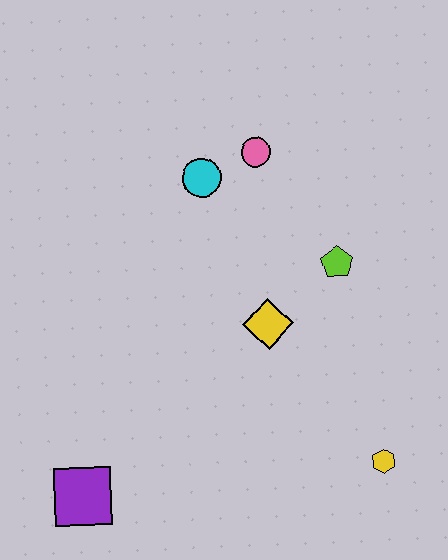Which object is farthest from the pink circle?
The purple square is farthest from the pink circle.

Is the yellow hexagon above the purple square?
Yes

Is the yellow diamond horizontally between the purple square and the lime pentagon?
Yes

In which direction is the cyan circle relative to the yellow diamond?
The cyan circle is above the yellow diamond.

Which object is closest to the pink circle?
The cyan circle is closest to the pink circle.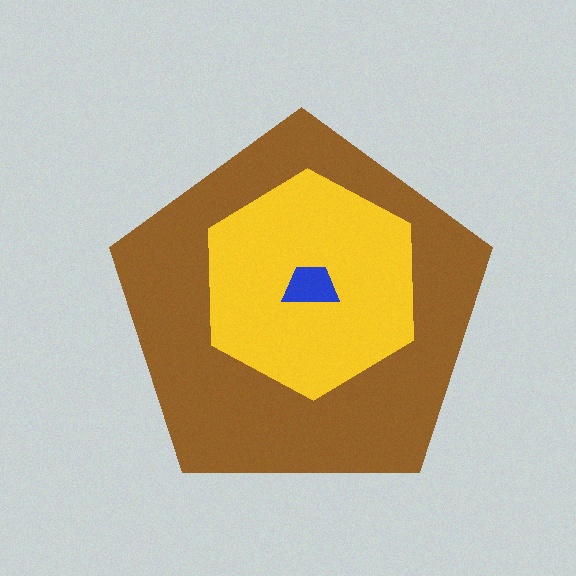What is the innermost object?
The blue trapezoid.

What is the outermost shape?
The brown pentagon.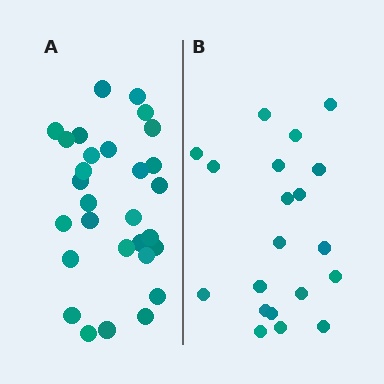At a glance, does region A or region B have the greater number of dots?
Region A (the left region) has more dots.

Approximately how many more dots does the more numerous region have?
Region A has roughly 8 or so more dots than region B.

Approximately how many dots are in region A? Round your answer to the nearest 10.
About 30 dots. (The exact count is 29, which rounds to 30.)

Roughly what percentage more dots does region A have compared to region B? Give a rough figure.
About 45% more.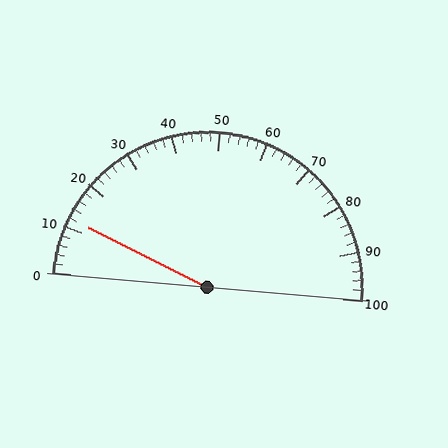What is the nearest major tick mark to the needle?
The nearest major tick mark is 10.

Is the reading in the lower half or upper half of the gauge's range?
The reading is in the lower half of the range (0 to 100).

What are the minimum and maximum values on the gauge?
The gauge ranges from 0 to 100.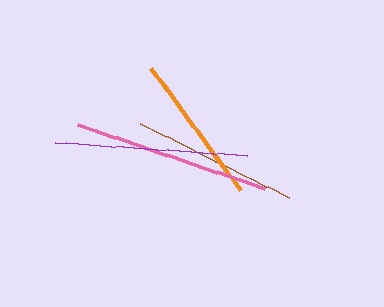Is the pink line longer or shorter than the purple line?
The pink line is longer than the purple line.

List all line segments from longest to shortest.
From longest to shortest: pink, purple, brown, orange.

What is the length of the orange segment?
The orange segment is approximately 151 pixels long.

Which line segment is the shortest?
The orange line is the shortest at approximately 151 pixels.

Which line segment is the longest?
The pink line is the longest at approximately 197 pixels.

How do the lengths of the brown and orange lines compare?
The brown and orange lines are approximately the same length.